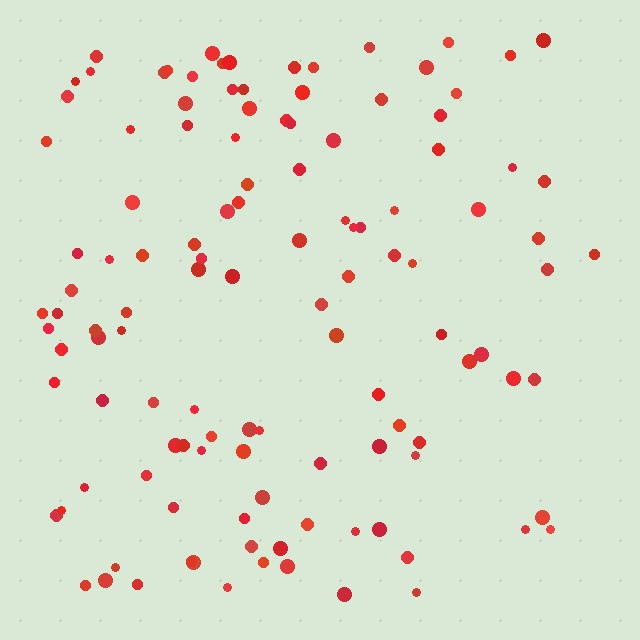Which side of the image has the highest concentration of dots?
The left.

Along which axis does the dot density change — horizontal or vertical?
Horizontal.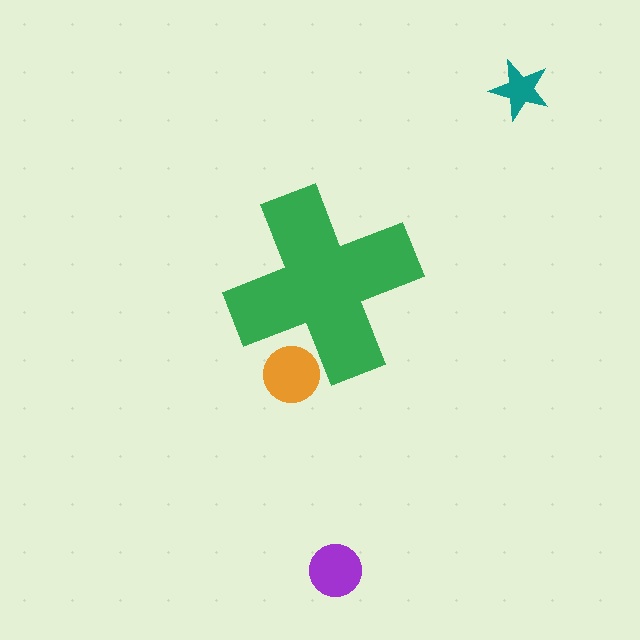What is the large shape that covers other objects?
A green cross.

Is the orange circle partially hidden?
Yes, the orange circle is partially hidden behind the green cross.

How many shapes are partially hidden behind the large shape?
1 shape is partially hidden.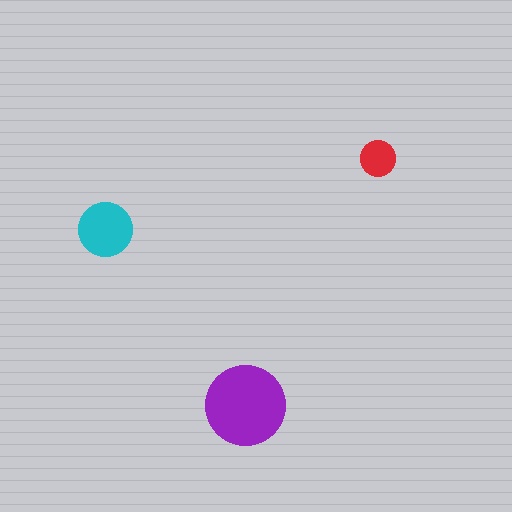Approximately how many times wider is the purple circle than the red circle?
About 2 times wider.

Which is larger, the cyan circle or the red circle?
The cyan one.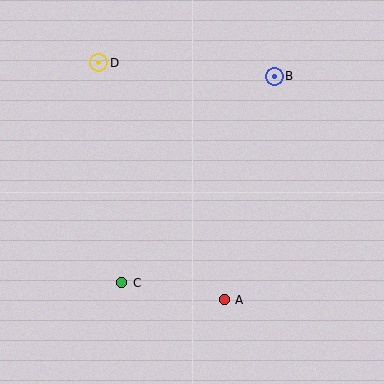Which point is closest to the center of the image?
Point A at (224, 300) is closest to the center.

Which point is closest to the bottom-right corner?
Point A is closest to the bottom-right corner.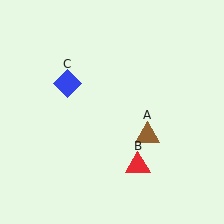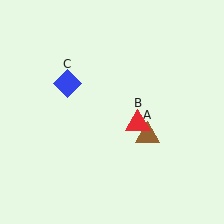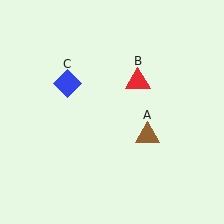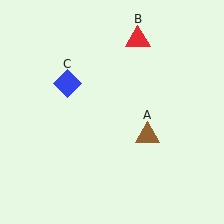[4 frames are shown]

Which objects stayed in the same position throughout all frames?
Brown triangle (object A) and blue diamond (object C) remained stationary.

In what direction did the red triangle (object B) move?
The red triangle (object B) moved up.